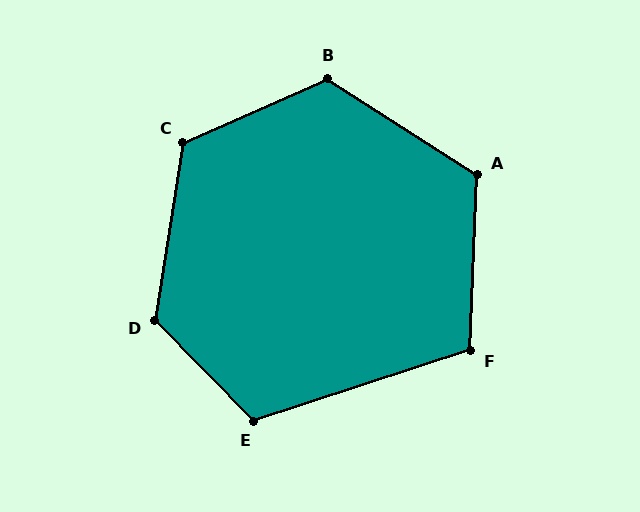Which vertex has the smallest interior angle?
F, at approximately 110 degrees.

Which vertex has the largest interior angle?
D, at approximately 126 degrees.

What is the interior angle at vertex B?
Approximately 123 degrees (obtuse).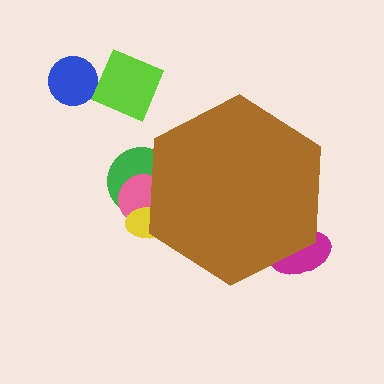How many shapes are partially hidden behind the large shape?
4 shapes are partially hidden.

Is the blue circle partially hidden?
No, the blue circle is fully visible.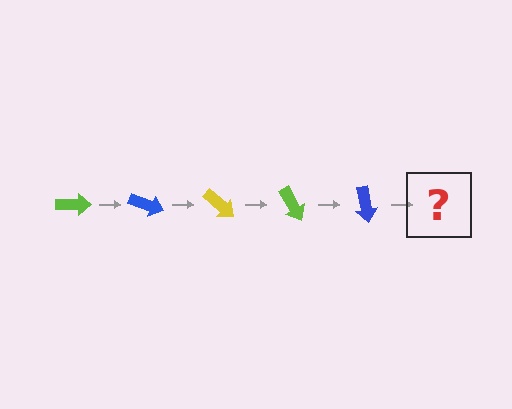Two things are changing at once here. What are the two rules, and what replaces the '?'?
The two rules are that it rotates 20 degrees each step and the color cycles through lime, blue, and yellow. The '?' should be a yellow arrow, rotated 100 degrees from the start.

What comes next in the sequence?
The next element should be a yellow arrow, rotated 100 degrees from the start.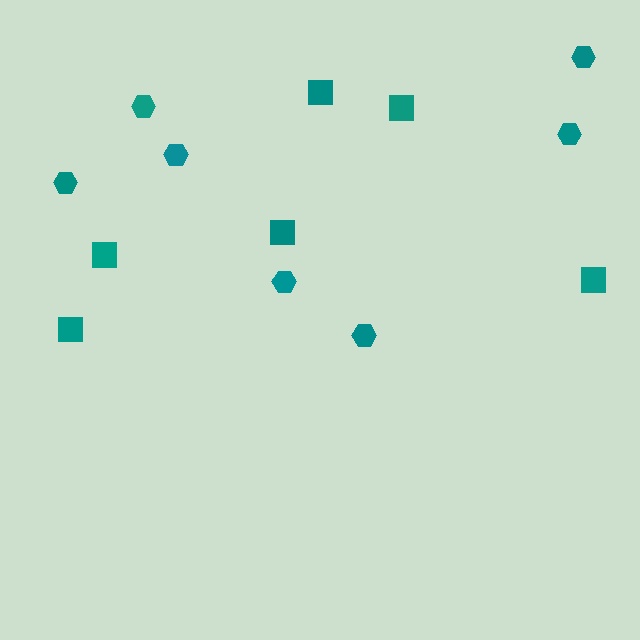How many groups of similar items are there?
There are 2 groups: one group of squares (6) and one group of hexagons (7).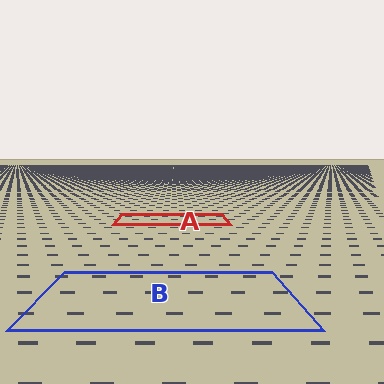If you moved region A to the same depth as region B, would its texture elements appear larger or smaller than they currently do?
They would appear larger. At a closer depth, the same texture elements are projected at a bigger on-screen size.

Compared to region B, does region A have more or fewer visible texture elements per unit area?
Region A has more texture elements per unit area — they are packed more densely because it is farther away.